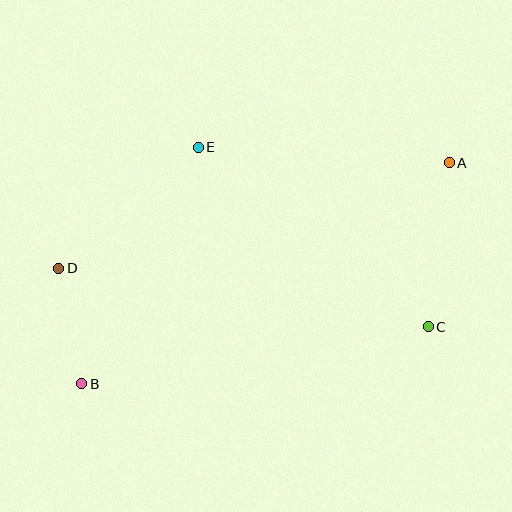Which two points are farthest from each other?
Points A and B are farthest from each other.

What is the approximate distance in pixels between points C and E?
The distance between C and E is approximately 292 pixels.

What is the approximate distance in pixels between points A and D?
The distance between A and D is approximately 404 pixels.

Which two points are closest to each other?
Points B and D are closest to each other.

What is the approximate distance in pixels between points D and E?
The distance between D and E is approximately 185 pixels.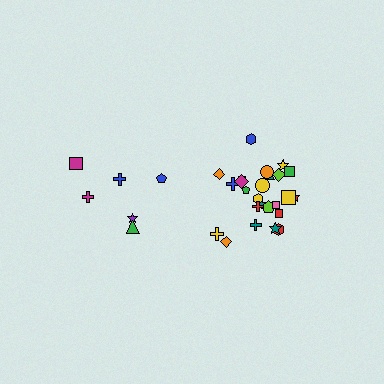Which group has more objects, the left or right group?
The right group.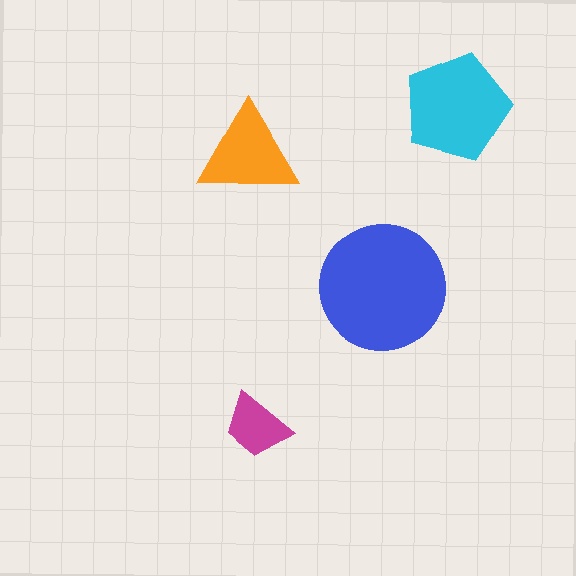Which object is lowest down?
The magenta trapezoid is bottommost.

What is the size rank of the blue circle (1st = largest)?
1st.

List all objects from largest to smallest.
The blue circle, the cyan pentagon, the orange triangle, the magenta trapezoid.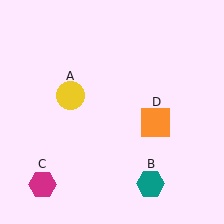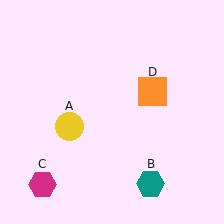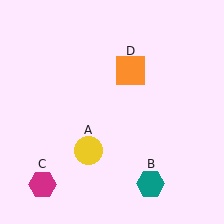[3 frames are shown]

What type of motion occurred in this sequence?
The yellow circle (object A), orange square (object D) rotated counterclockwise around the center of the scene.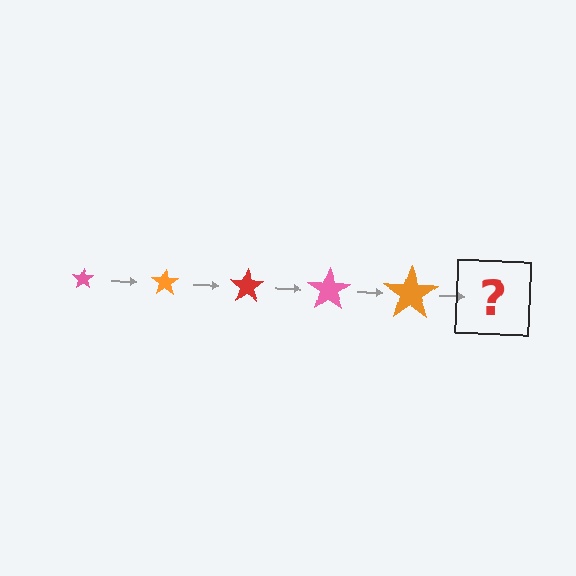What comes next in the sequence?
The next element should be a red star, larger than the previous one.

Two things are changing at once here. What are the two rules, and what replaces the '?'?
The two rules are that the star grows larger each step and the color cycles through pink, orange, and red. The '?' should be a red star, larger than the previous one.